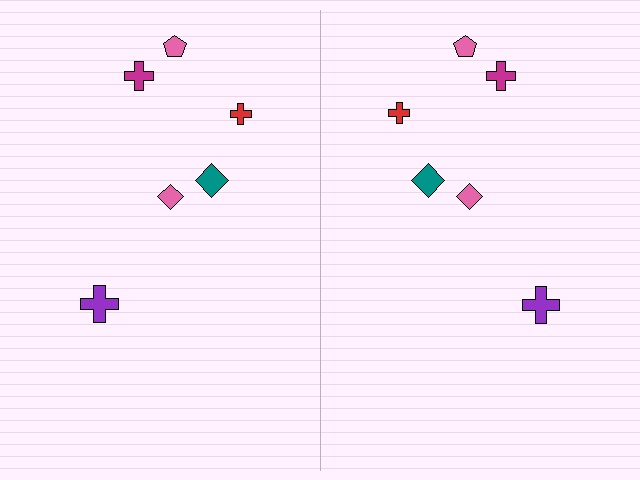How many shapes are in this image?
There are 12 shapes in this image.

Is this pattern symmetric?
Yes, this pattern has bilateral (reflection) symmetry.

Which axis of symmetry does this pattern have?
The pattern has a vertical axis of symmetry running through the center of the image.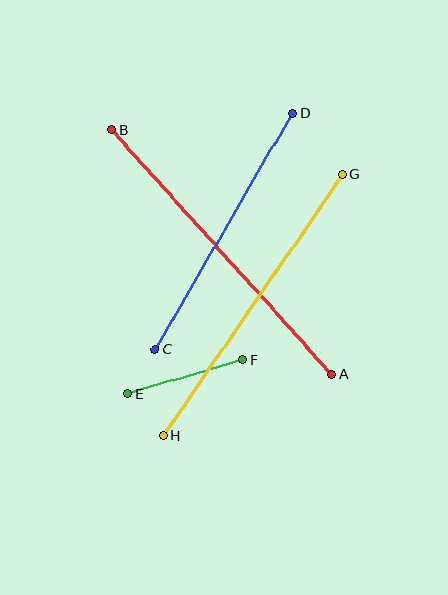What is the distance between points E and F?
The distance is approximately 120 pixels.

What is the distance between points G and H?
The distance is approximately 317 pixels.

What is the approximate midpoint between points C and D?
The midpoint is at approximately (224, 231) pixels.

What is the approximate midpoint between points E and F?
The midpoint is at approximately (186, 377) pixels.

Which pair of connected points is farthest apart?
Points A and B are farthest apart.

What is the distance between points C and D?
The distance is approximately 274 pixels.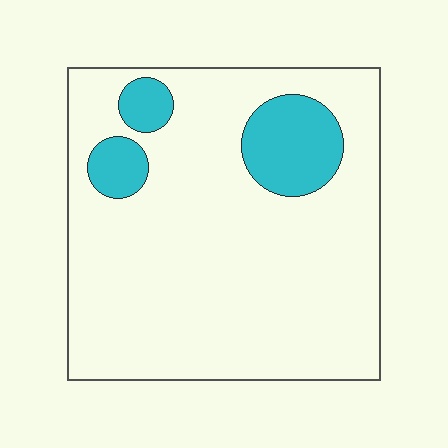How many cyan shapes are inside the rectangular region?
3.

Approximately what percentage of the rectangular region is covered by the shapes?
Approximately 15%.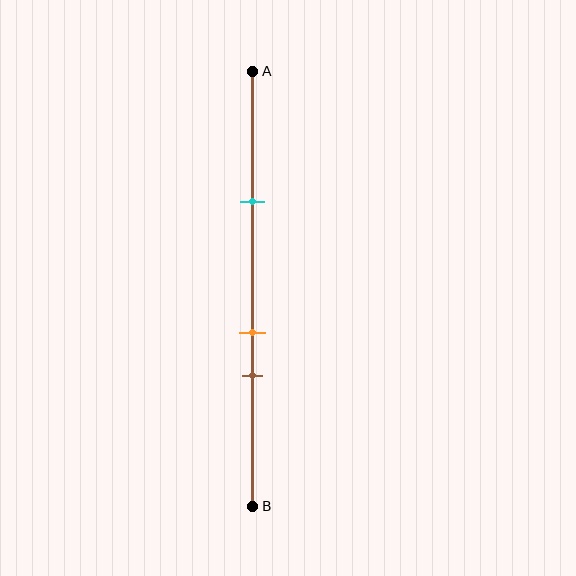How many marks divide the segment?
There are 3 marks dividing the segment.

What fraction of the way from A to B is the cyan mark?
The cyan mark is approximately 30% (0.3) of the way from A to B.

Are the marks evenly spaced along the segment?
No, the marks are not evenly spaced.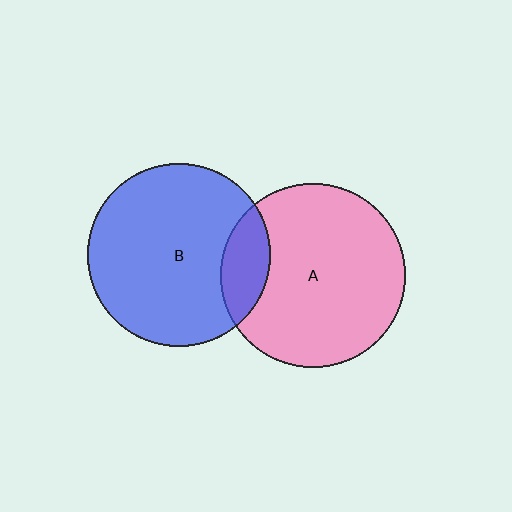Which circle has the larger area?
Circle A (pink).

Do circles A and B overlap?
Yes.